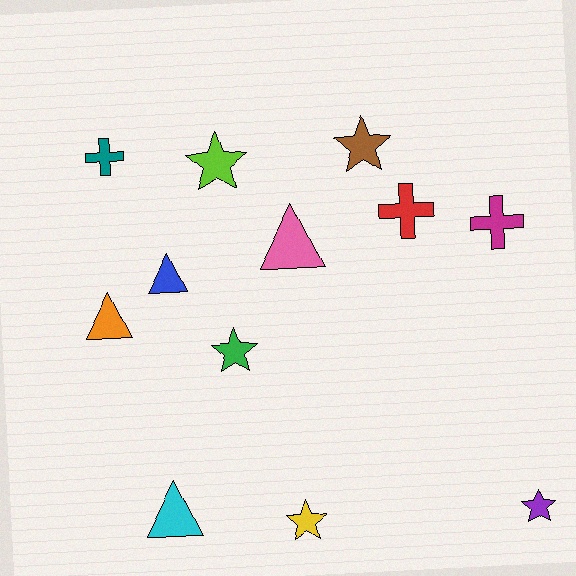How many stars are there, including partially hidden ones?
There are 5 stars.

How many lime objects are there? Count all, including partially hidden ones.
There is 1 lime object.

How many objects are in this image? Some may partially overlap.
There are 12 objects.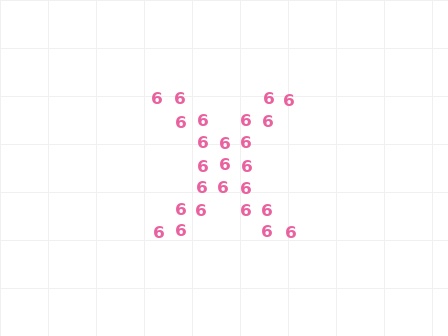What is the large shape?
The large shape is the letter X.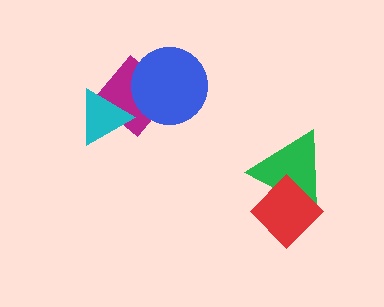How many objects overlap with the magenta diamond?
2 objects overlap with the magenta diamond.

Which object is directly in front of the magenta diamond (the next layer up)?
The blue circle is directly in front of the magenta diamond.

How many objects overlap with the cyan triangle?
1 object overlaps with the cyan triangle.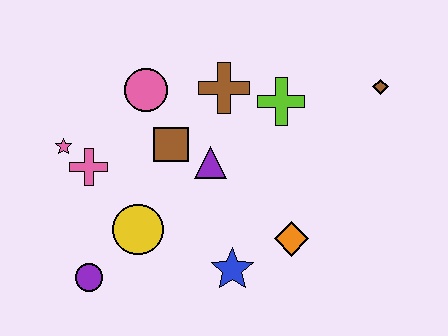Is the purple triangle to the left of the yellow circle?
No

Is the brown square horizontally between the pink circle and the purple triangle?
Yes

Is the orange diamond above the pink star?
No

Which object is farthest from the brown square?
The brown diamond is farthest from the brown square.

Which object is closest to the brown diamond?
The lime cross is closest to the brown diamond.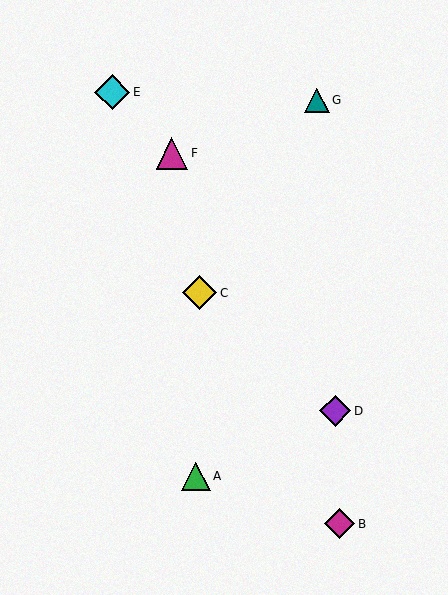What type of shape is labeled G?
Shape G is a teal triangle.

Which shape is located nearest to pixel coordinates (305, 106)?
The teal triangle (labeled G) at (317, 100) is nearest to that location.